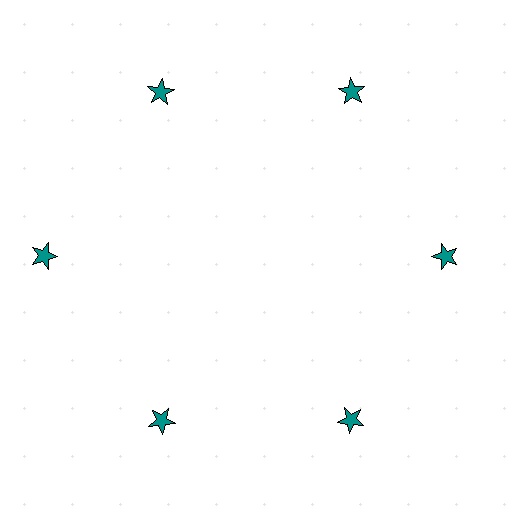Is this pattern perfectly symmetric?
No. The 6 teal stars are arranged in a ring, but one element near the 9 o'clock position is pushed outward from the center, breaking the 6-fold rotational symmetry.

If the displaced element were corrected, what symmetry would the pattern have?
It would have 6-fold rotational symmetry — the pattern would map onto itself every 60 degrees.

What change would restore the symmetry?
The symmetry would be restored by moving it inward, back onto the ring so that all 6 stars sit at equal angles and equal distance from the center.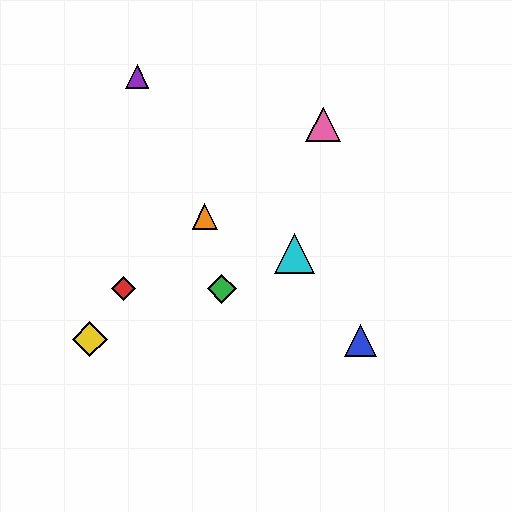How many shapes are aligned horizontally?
2 shapes (the red diamond, the green diamond) are aligned horizontally.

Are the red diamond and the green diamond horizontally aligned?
Yes, both are at y≈289.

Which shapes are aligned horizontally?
The red diamond, the green diamond are aligned horizontally.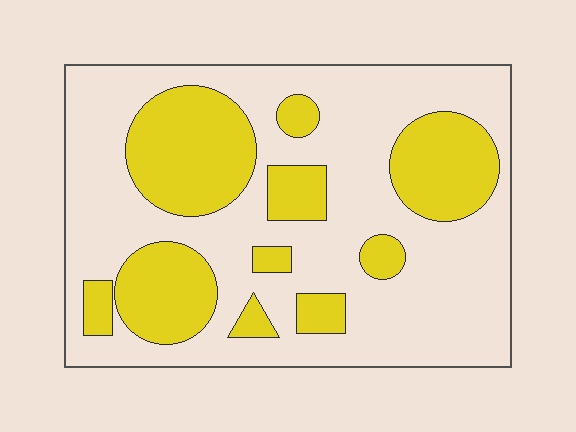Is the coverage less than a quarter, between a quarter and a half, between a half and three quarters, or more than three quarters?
Between a quarter and a half.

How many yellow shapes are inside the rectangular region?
10.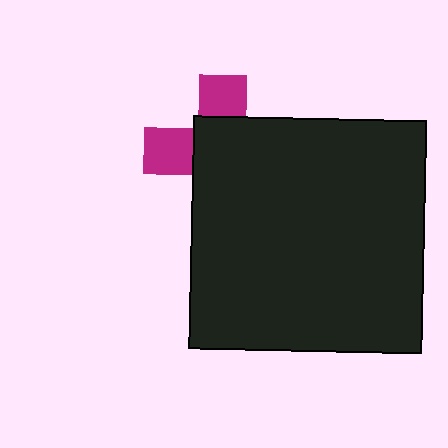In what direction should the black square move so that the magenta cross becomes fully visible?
The black square should move toward the lower-right. That is the shortest direction to clear the overlap and leave the magenta cross fully visible.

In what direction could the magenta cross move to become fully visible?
The magenta cross could move toward the upper-left. That would shift it out from behind the black square entirely.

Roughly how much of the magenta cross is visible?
A small part of it is visible (roughly 34%).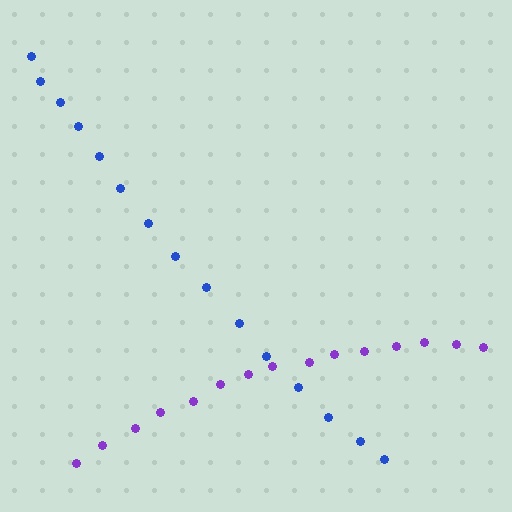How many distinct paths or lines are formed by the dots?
There are 2 distinct paths.